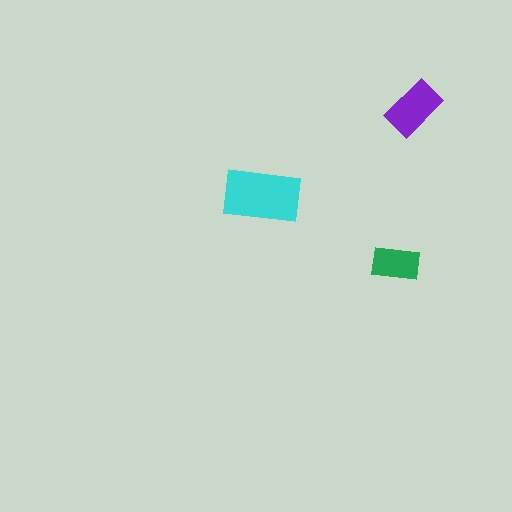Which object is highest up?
The purple rectangle is topmost.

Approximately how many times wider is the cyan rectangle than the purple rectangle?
About 1.5 times wider.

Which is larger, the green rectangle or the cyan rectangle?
The cyan one.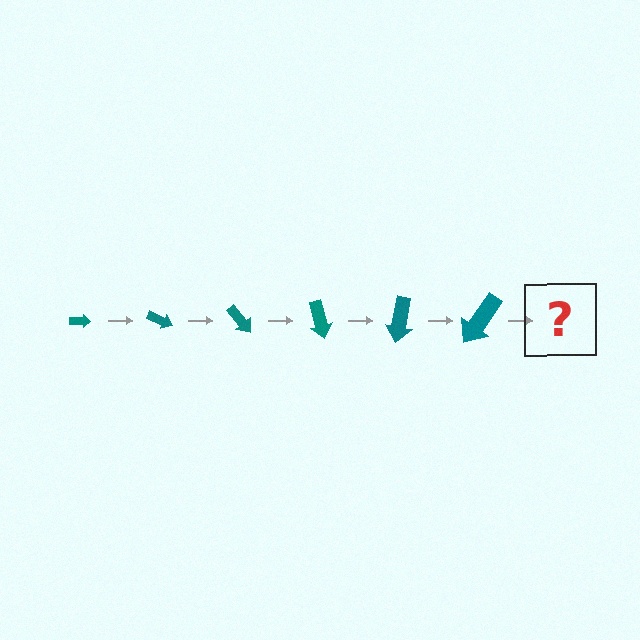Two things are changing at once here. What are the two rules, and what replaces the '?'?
The two rules are that the arrow grows larger each step and it rotates 25 degrees each step. The '?' should be an arrow, larger than the previous one and rotated 150 degrees from the start.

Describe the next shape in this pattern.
It should be an arrow, larger than the previous one and rotated 150 degrees from the start.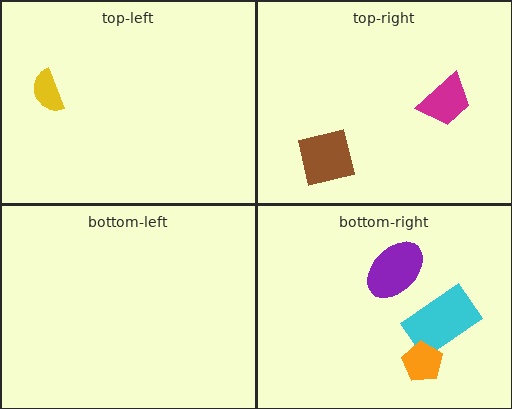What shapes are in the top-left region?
The yellow semicircle.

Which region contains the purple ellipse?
The bottom-right region.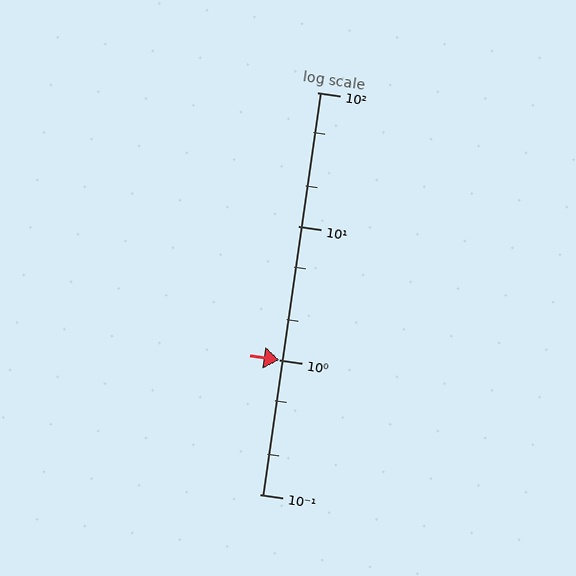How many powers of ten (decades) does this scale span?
The scale spans 3 decades, from 0.1 to 100.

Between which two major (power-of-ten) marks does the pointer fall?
The pointer is between 1 and 10.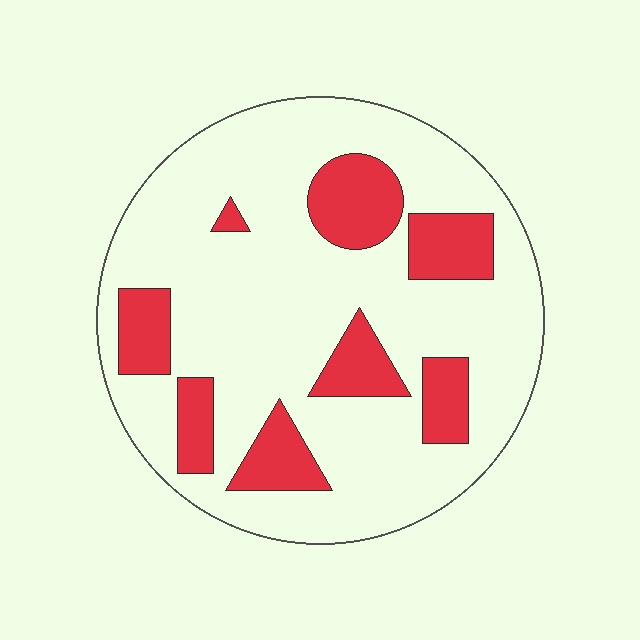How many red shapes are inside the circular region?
8.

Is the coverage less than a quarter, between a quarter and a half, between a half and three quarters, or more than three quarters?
Less than a quarter.